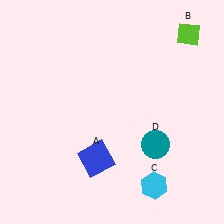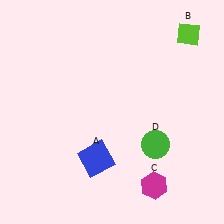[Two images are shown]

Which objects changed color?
C changed from cyan to magenta. D changed from teal to green.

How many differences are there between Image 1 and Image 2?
There are 2 differences between the two images.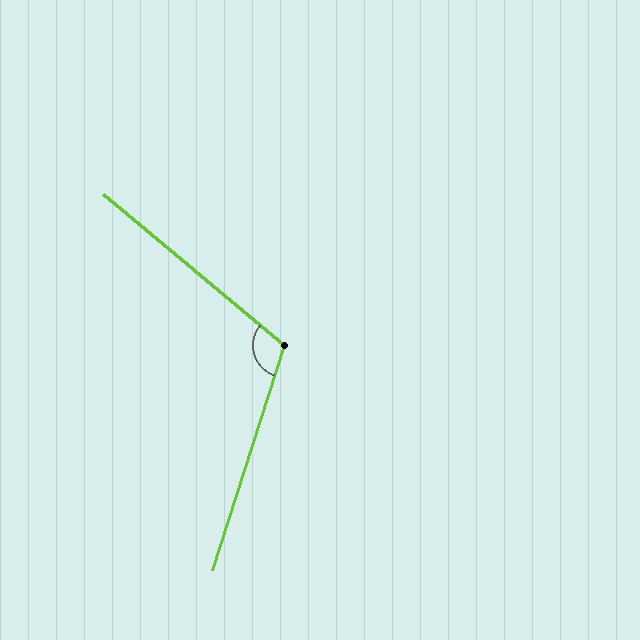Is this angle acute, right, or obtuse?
It is obtuse.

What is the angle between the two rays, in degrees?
Approximately 112 degrees.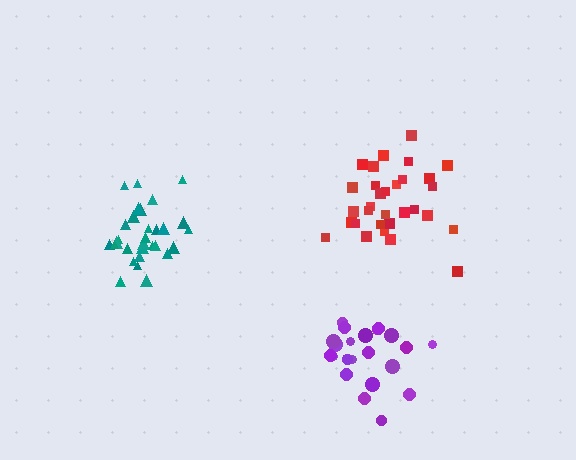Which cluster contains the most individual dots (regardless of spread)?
Red (32).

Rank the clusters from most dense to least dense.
teal, red, purple.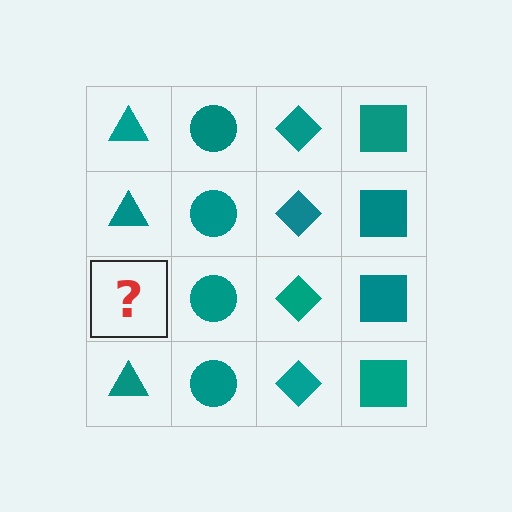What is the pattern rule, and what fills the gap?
The rule is that each column has a consistent shape. The gap should be filled with a teal triangle.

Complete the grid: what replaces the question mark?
The question mark should be replaced with a teal triangle.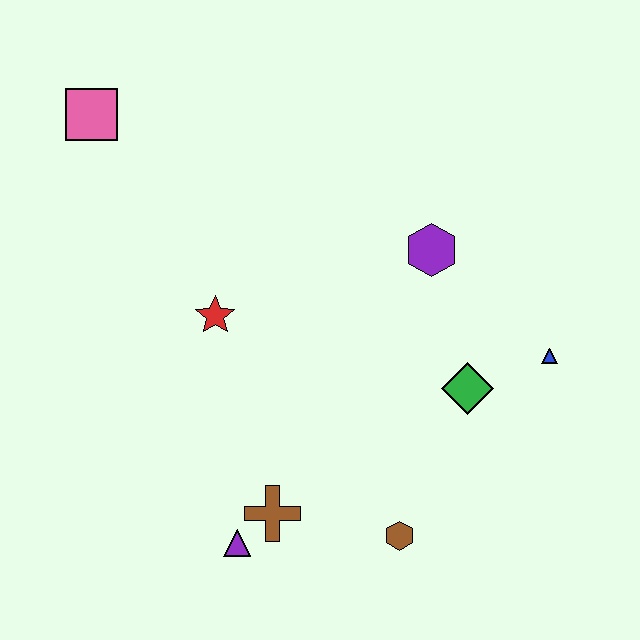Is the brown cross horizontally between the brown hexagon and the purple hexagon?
No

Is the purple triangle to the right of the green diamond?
No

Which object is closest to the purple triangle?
The brown cross is closest to the purple triangle.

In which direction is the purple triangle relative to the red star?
The purple triangle is below the red star.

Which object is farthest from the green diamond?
The pink square is farthest from the green diamond.